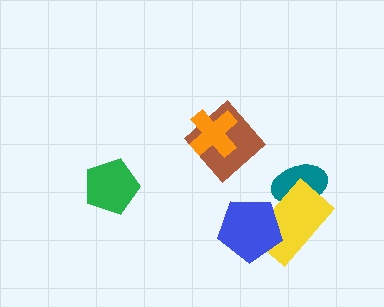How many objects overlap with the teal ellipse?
1 object overlaps with the teal ellipse.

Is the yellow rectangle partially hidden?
Yes, it is partially covered by another shape.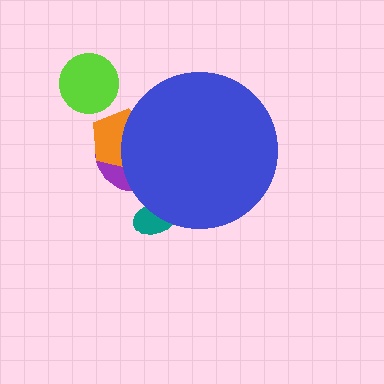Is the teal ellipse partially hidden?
Yes, the teal ellipse is partially hidden behind the blue circle.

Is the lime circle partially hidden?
No, the lime circle is fully visible.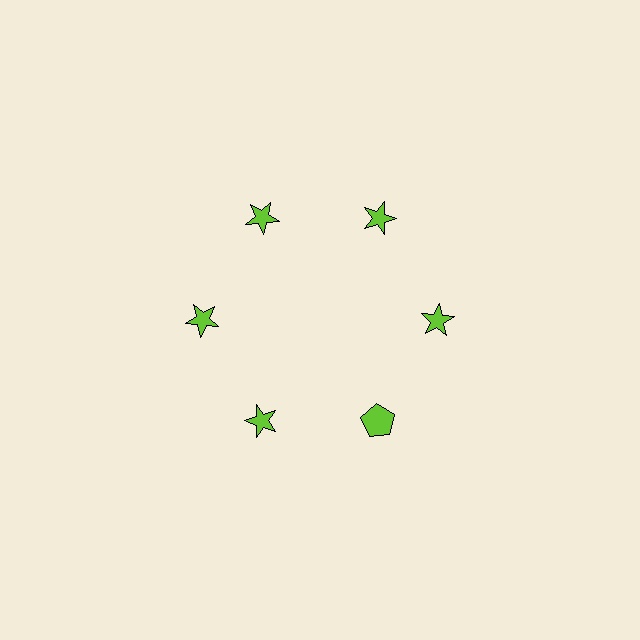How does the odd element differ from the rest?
It has a different shape: pentagon instead of star.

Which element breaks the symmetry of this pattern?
The lime pentagon at roughly the 5 o'clock position breaks the symmetry. All other shapes are lime stars.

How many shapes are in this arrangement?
There are 6 shapes arranged in a ring pattern.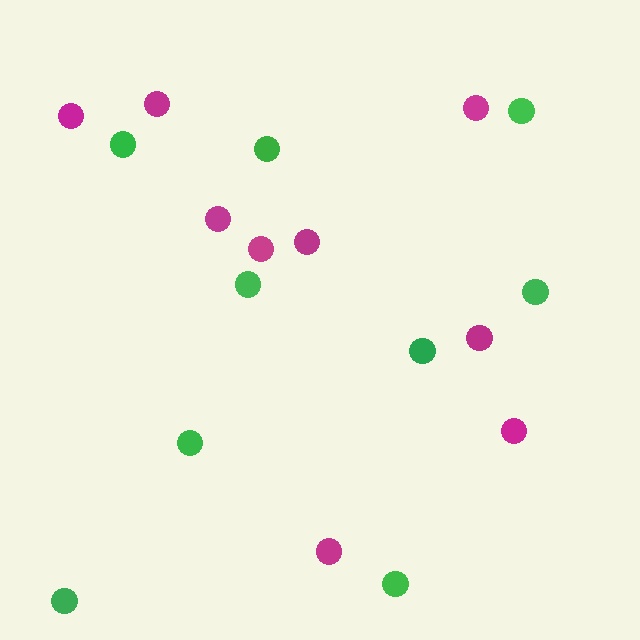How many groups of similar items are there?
There are 2 groups: one group of green circles (9) and one group of magenta circles (9).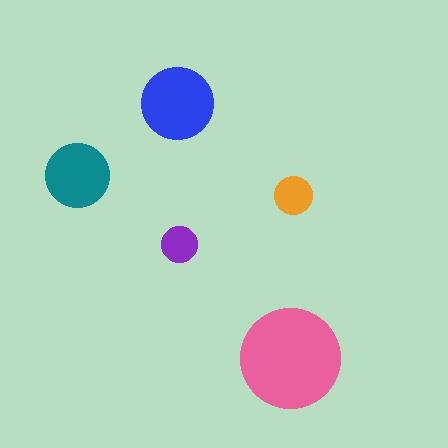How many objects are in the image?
There are 5 objects in the image.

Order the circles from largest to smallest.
the pink one, the blue one, the teal one, the orange one, the purple one.